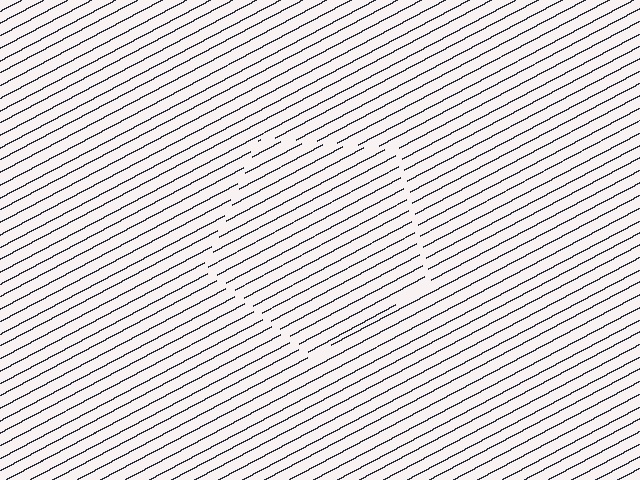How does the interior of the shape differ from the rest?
The interior of the shape contains the same grating, shifted by half a period — the contour is defined by the phase discontinuity where line-ends from the inner and outer gratings abut.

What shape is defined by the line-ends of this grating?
An illusory pentagon. The interior of the shape contains the same grating, shifted by half a period — the contour is defined by the phase discontinuity where line-ends from the inner and outer gratings abut.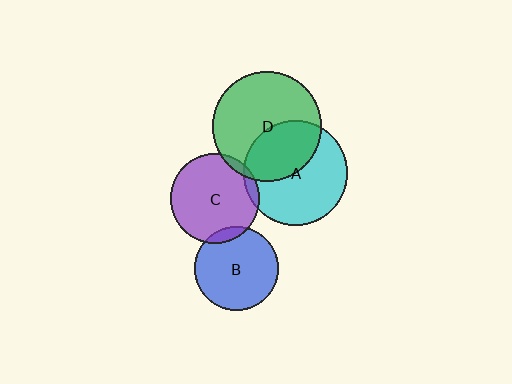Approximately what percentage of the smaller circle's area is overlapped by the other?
Approximately 10%.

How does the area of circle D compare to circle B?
Approximately 1.7 times.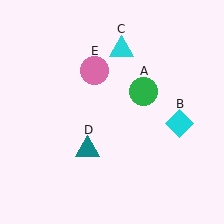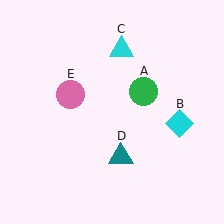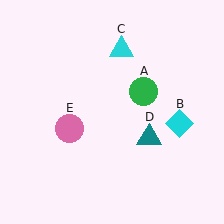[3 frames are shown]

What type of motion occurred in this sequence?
The teal triangle (object D), pink circle (object E) rotated counterclockwise around the center of the scene.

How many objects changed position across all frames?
2 objects changed position: teal triangle (object D), pink circle (object E).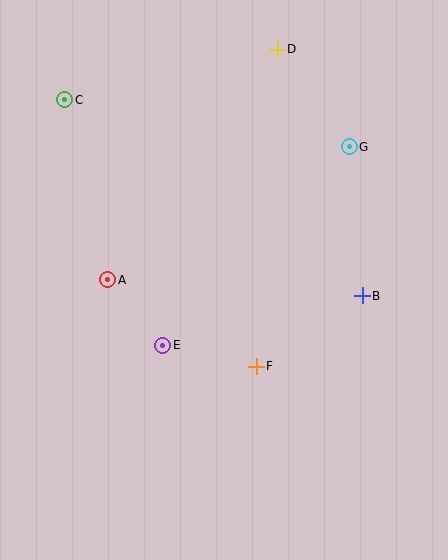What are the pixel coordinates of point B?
Point B is at (362, 296).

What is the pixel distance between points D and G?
The distance between D and G is 121 pixels.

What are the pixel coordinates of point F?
Point F is at (256, 366).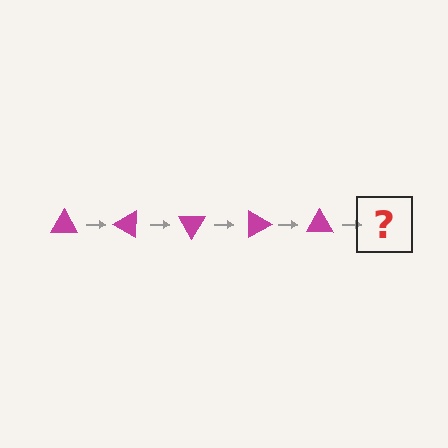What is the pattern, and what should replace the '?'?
The pattern is that the triangle rotates 30 degrees each step. The '?' should be a magenta triangle rotated 150 degrees.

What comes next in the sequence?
The next element should be a magenta triangle rotated 150 degrees.